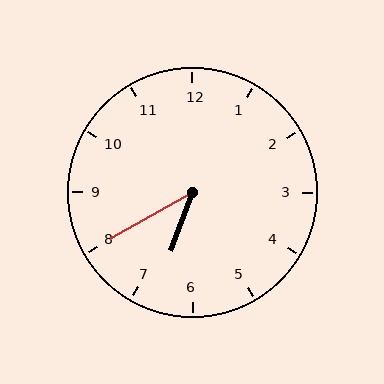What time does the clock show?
6:40.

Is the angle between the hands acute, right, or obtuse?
It is acute.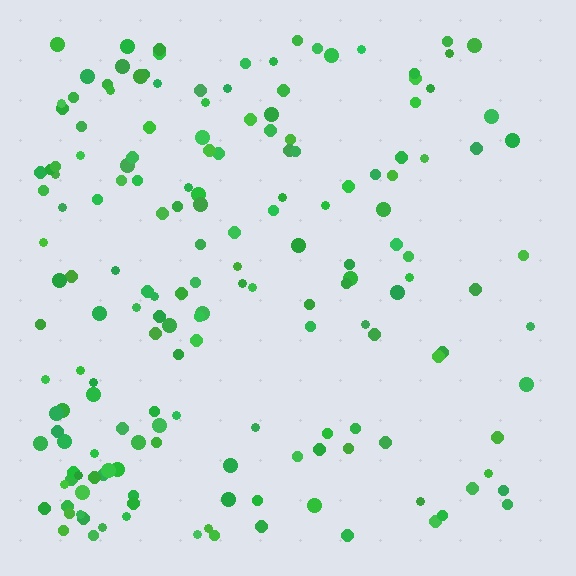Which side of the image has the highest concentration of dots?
The left.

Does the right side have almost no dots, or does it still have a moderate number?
Still a moderate number, just noticeably fewer than the left.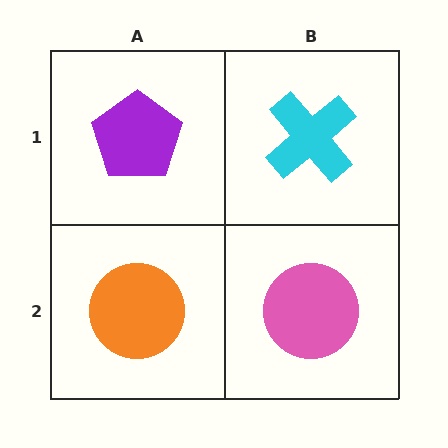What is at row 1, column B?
A cyan cross.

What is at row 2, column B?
A pink circle.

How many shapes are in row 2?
2 shapes.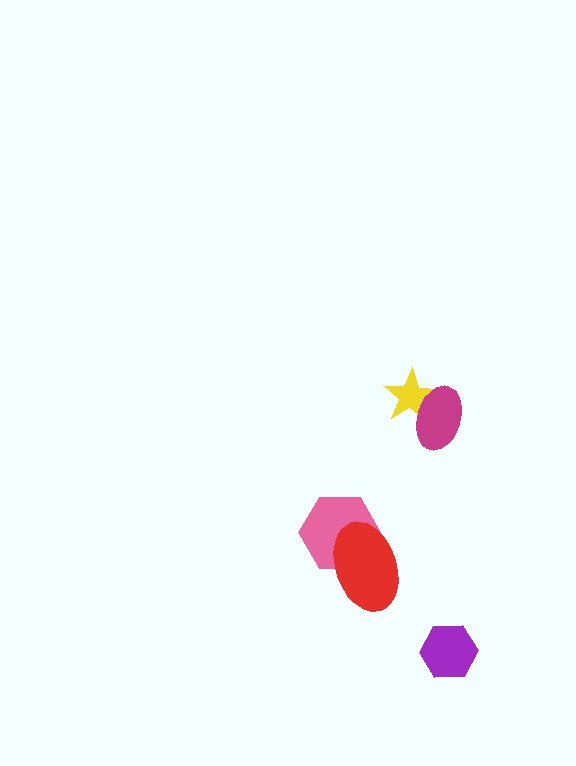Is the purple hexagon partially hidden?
No, no other shape covers it.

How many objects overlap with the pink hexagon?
1 object overlaps with the pink hexagon.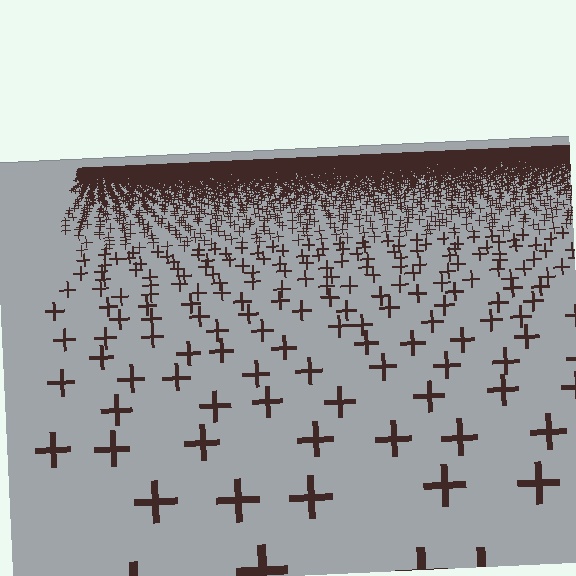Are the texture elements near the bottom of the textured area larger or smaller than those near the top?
Larger. Near the bottom, elements are closer to the viewer and appear at a bigger on-screen size.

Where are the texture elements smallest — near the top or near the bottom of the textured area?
Near the top.